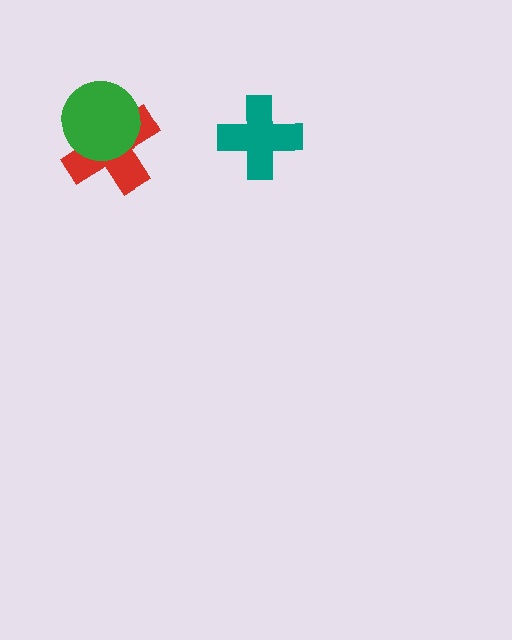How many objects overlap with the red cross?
1 object overlaps with the red cross.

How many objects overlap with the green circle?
1 object overlaps with the green circle.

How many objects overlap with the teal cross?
0 objects overlap with the teal cross.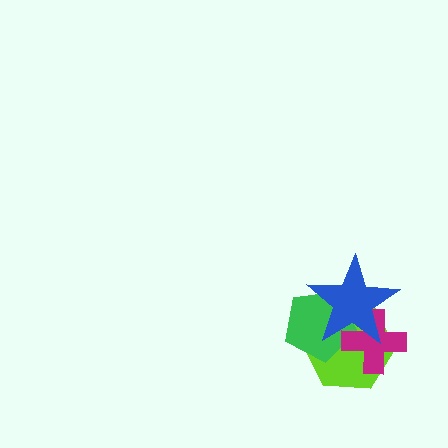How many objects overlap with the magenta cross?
3 objects overlap with the magenta cross.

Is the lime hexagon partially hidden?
Yes, it is partially covered by another shape.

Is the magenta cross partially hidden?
Yes, it is partially covered by another shape.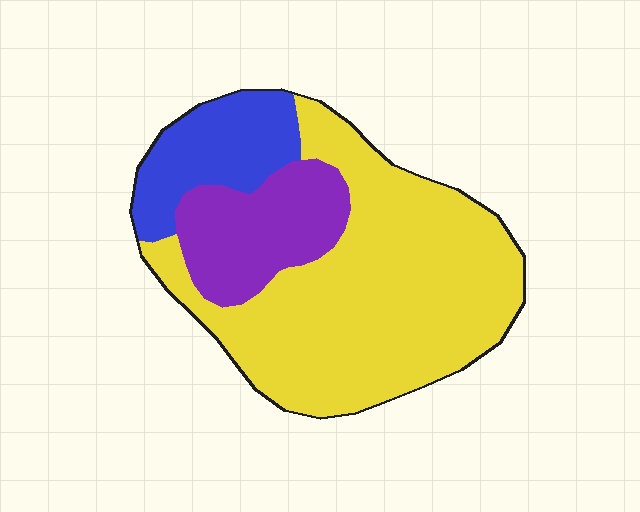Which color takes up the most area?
Yellow, at roughly 65%.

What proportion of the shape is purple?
Purple covers around 20% of the shape.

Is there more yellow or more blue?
Yellow.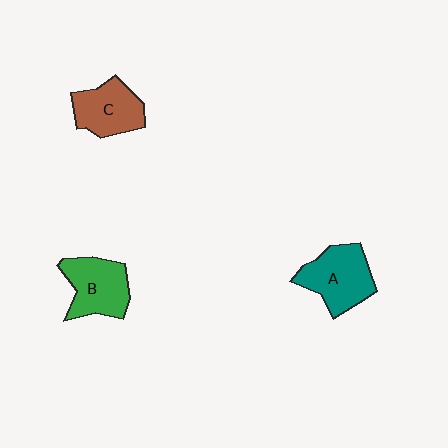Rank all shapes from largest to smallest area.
From largest to smallest: A (teal), B (green), C (brown).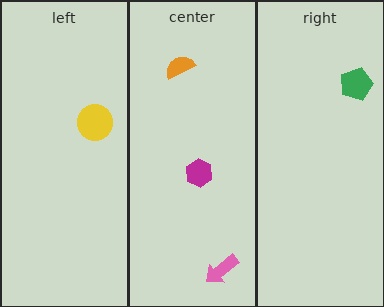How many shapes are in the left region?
1.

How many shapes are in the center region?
3.